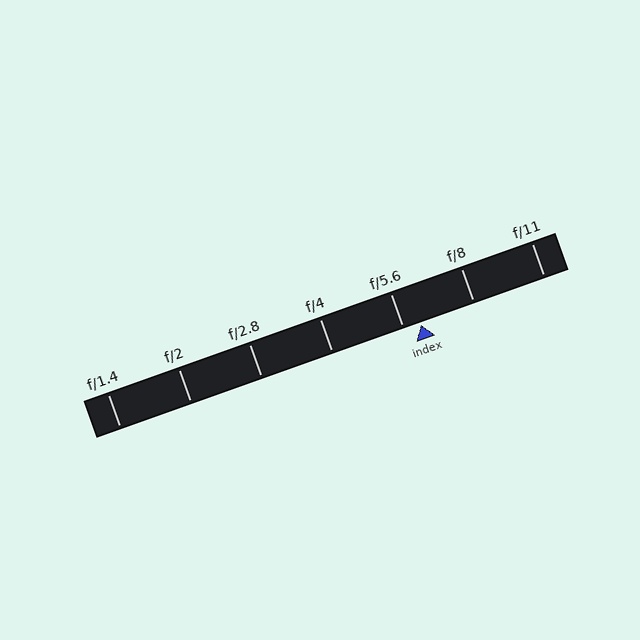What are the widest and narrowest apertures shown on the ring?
The widest aperture shown is f/1.4 and the narrowest is f/11.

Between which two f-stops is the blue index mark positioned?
The index mark is between f/5.6 and f/8.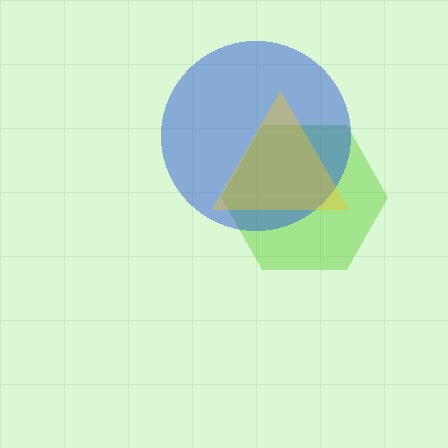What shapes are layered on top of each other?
The layered shapes are: a lime hexagon, a blue circle, a yellow triangle.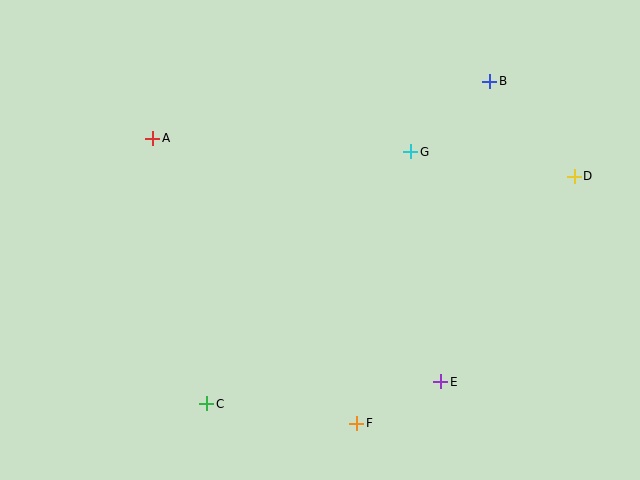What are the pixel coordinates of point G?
Point G is at (411, 152).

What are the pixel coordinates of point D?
Point D is at (574, 176).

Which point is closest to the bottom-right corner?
Point E is closest to the bottom-right corner.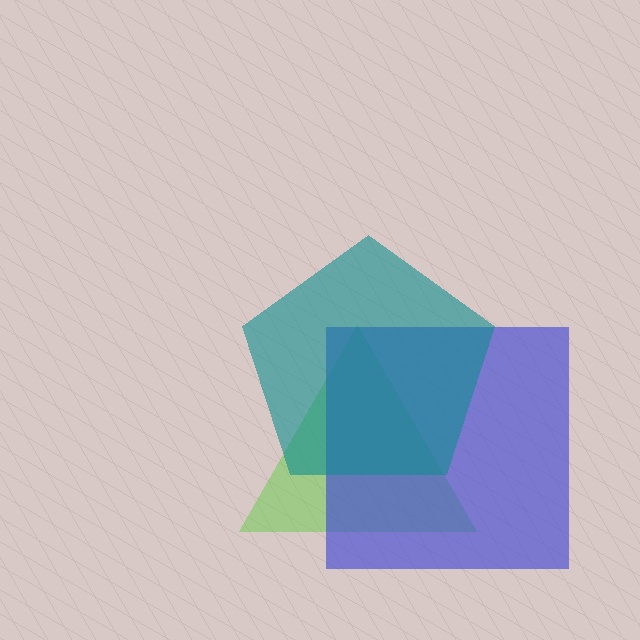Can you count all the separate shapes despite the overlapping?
Yes, there are 3 separate shapes.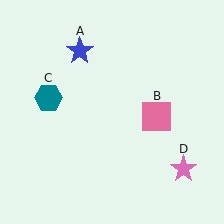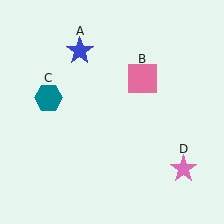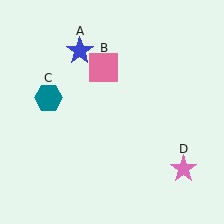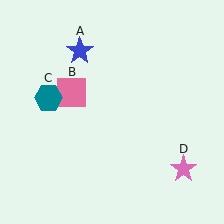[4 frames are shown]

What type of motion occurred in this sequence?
The pink square (object B) rotated counterclockwise around the center of the scene.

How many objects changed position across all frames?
1 object changed position: pink square (object B).